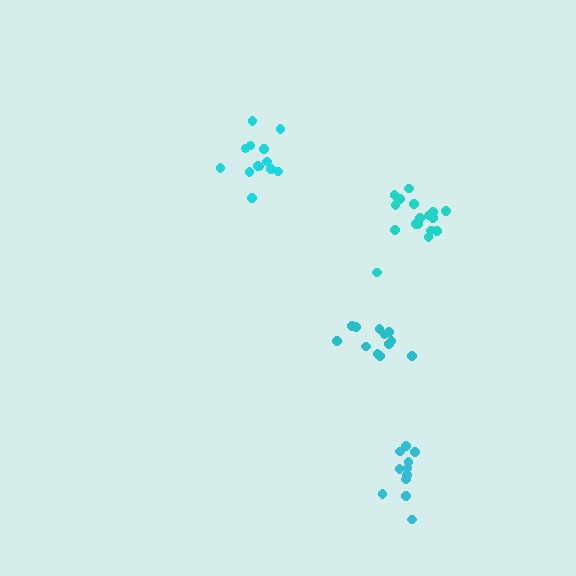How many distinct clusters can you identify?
There are 4 distinct clusters.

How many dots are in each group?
Group 1: 11 dots, Group 2: 13 dots, Group 3: 12 dots, Group 4: 17 dots (53 total).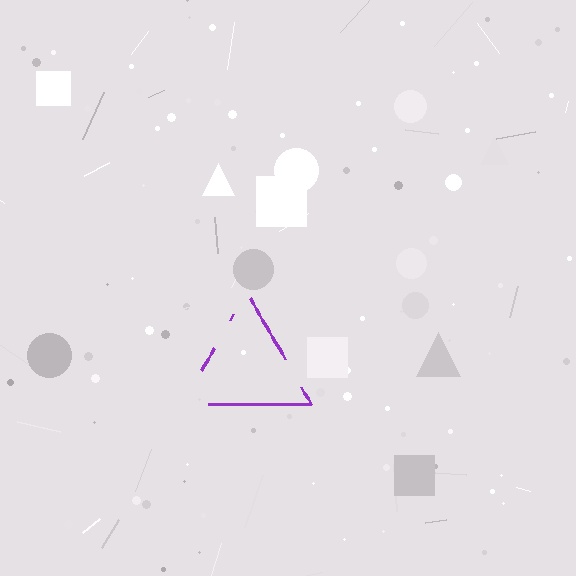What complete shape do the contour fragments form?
The contour fragments form a triangle.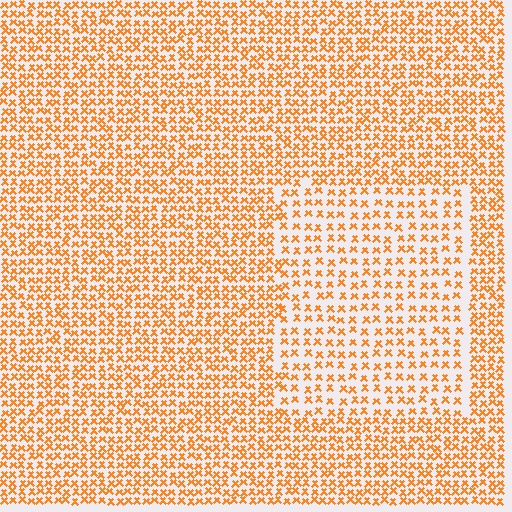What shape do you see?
I see a rectangle.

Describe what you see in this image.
The image contains small orange elements arranged at two different densities. A rectangle-shaped region is visible where the elements are less densely packed than the surrounding area.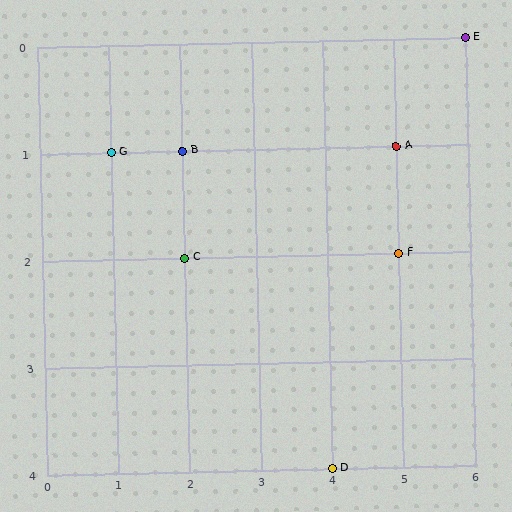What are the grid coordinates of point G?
Point G is at grid coordinates (1, 1).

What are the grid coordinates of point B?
Point B is at grid coordinates (2, 1).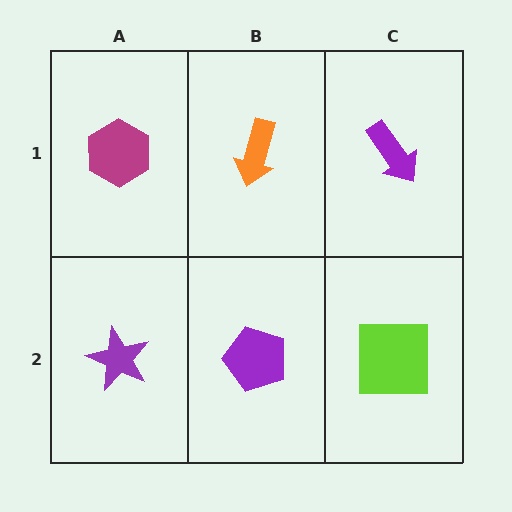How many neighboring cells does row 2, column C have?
2.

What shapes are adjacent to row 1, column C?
A lime square (row 2, column C), an orange arrow (row 1, column B).